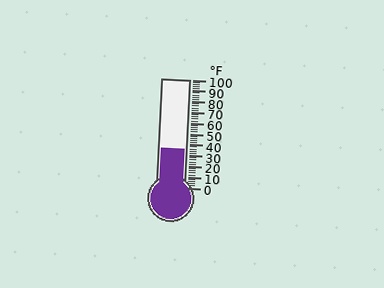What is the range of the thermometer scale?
The thermometer scale ranges from 0°F to 100°F.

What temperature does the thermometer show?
The thermometer shows approximately 36°F.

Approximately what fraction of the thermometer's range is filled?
The thermometer is filled to approximately 35% of its range.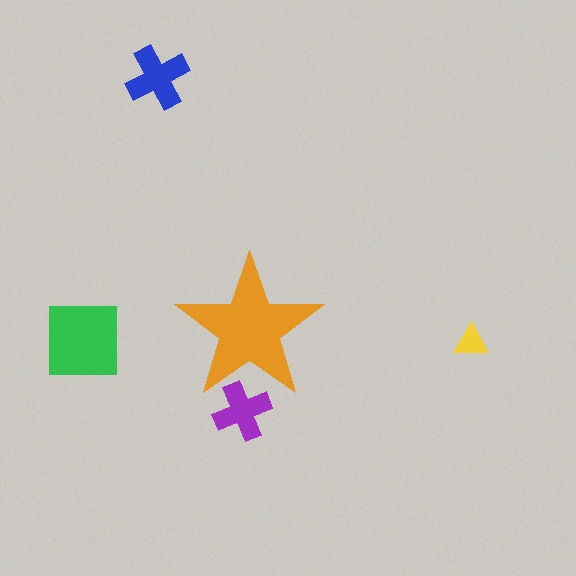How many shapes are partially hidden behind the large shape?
1 shape is partially hidden.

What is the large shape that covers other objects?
An orange star.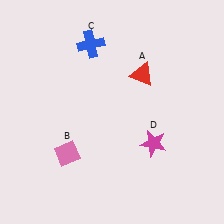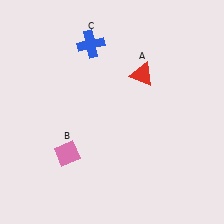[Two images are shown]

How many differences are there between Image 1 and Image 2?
There is 1 difference between the two images.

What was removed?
The magenta star (D) was removed in Image 2.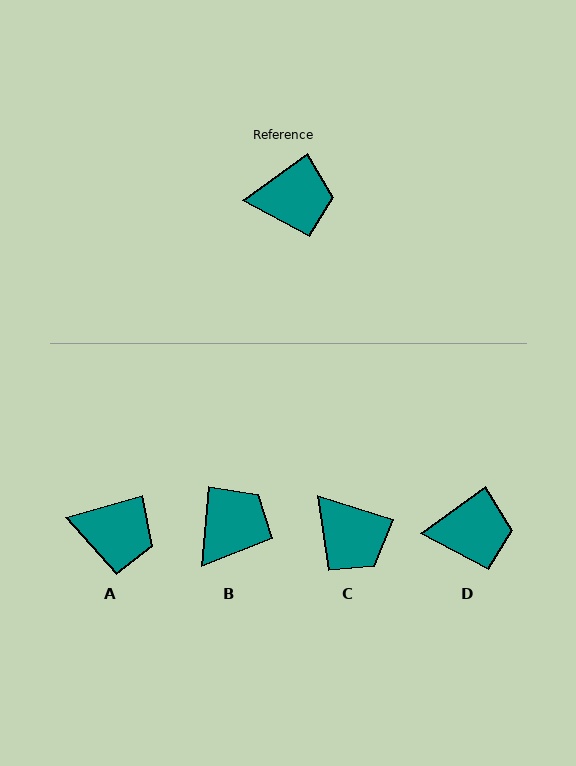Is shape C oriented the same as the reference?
No, it is off by about 53 degrees.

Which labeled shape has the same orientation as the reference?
D.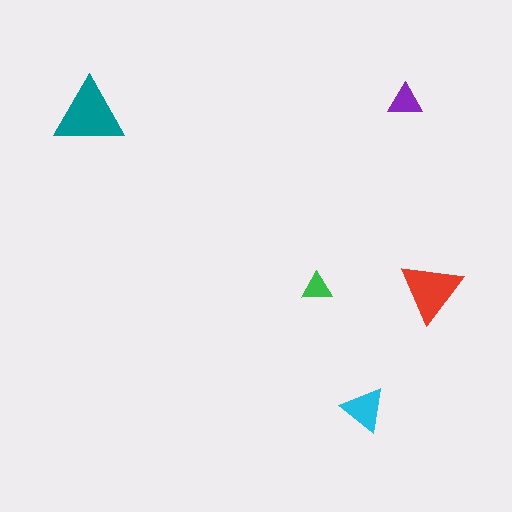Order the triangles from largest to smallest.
the teal one, the red one, the cyan one, the purple one, the green one.